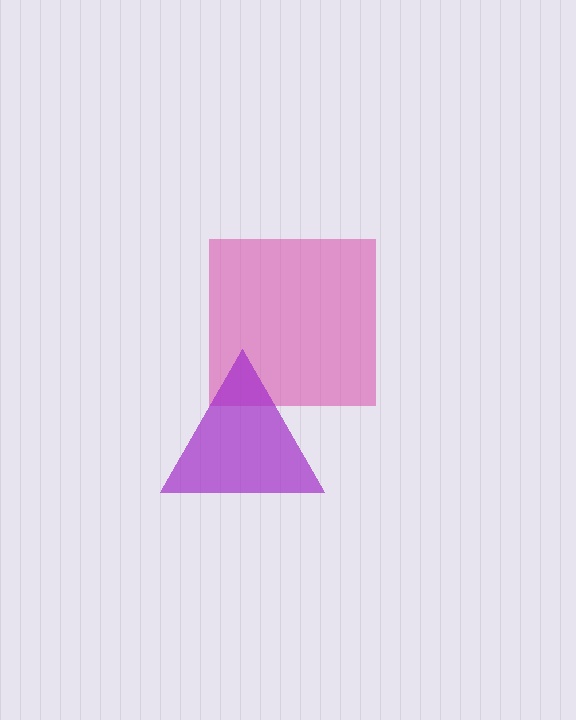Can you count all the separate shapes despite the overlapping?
Yes, there are 2 separate shapes.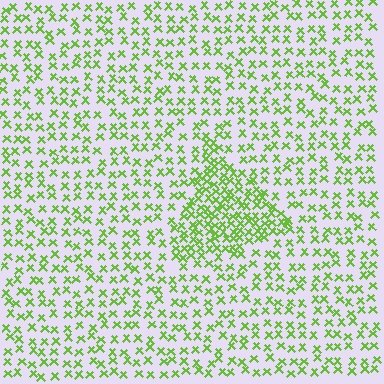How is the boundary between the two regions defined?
The boundary is defined by a change in element density (approximately 2.1x ratio). All elements are the same color, size, and shape.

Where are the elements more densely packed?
The elements are more densely packed inside the triangle boundary.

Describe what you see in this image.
The image contains small lime elements arranged at two different densities. A triangle-shaped region is visible where the elements are more densely packed than the surrounding area.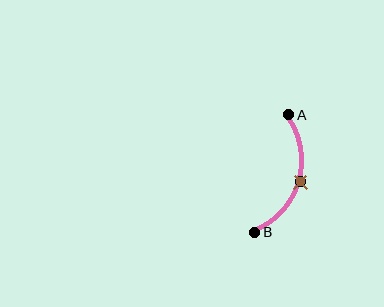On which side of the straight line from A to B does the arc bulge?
The arc bulges to the right of the straight line connecting A and B.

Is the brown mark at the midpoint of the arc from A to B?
Yes. The brown mark lies on the arc at equal arc-length from both A and B — it is the arc midpoint.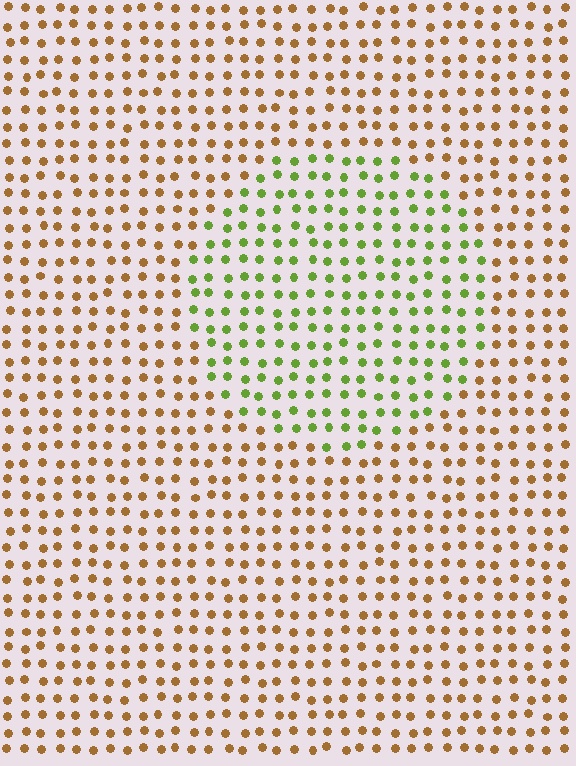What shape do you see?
I see a circle.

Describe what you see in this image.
The image is filled with small brown elements in a uniform arrangement. A circle-shaped region is visible where the elements are tinted to a slightly different hue, forming a subtle color boundary.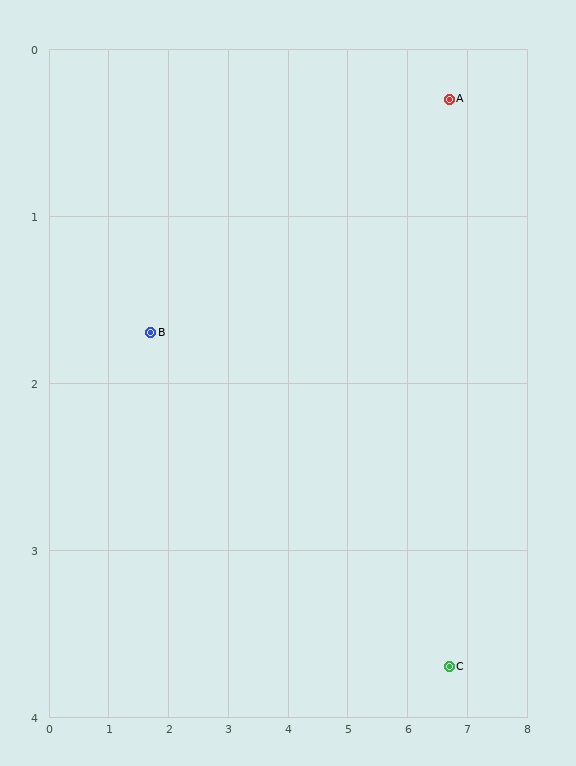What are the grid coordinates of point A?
Point A is at approximately (6.7, 0.3).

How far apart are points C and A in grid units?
Points C and A are about 3.4 grid units apart.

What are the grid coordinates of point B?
Point B is at approximately (1.7, 1.7).